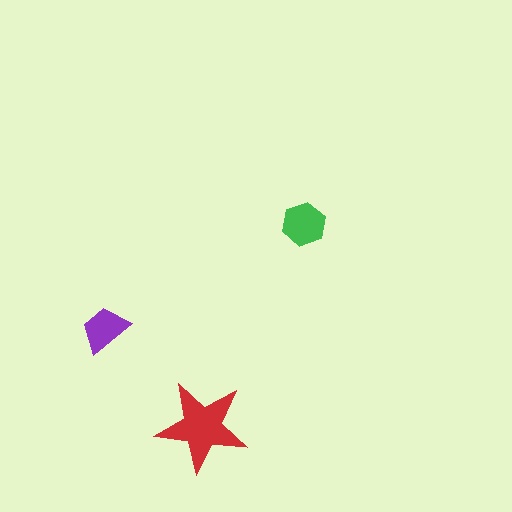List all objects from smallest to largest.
The purple trapezoid, the green hexagon, the red star.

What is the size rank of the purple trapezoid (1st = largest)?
3rd.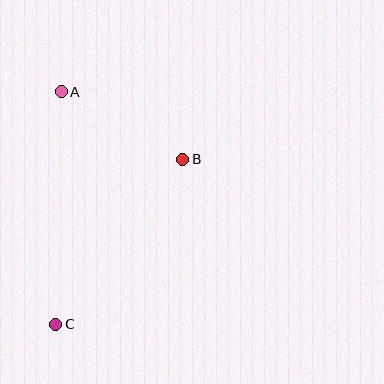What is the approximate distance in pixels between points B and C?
The distance between B and C is approximately 208 pixels.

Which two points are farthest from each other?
Points A and C are farthest from each other.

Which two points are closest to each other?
Points A and B are closest to each other.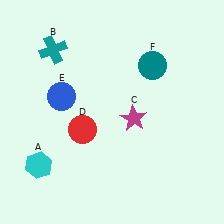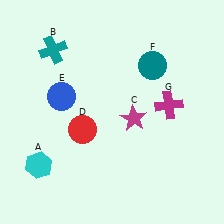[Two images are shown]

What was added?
A magenta cross (G) was added in Image 2.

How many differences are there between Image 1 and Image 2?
There is 1 difference between the two images.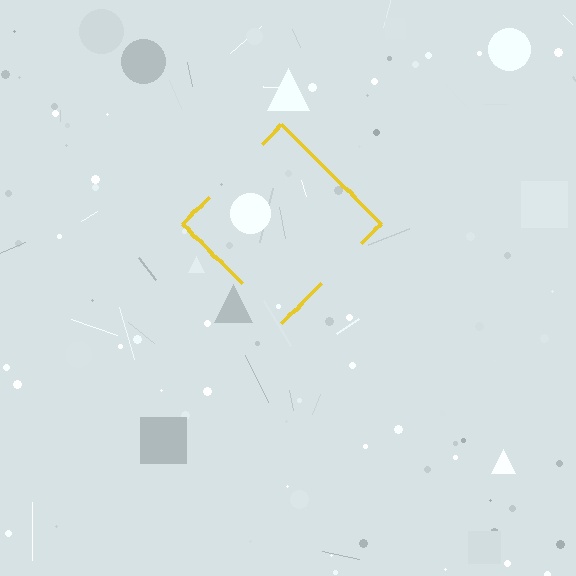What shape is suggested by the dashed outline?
The dashed outline suggests a diamond.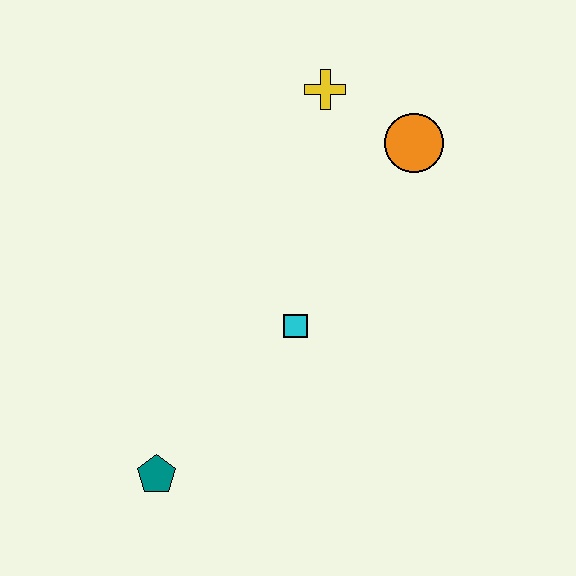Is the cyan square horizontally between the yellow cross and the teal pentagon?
Yes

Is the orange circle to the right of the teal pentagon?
Yes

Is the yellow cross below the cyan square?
No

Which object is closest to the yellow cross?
The orange circle is closest to the yellow cross.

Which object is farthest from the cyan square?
The yellow cross is farthest from the cyan square.